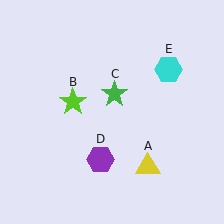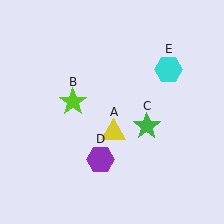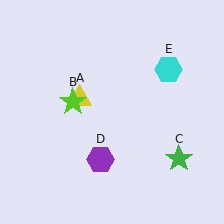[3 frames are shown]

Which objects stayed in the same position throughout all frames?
Lime star (object B) and purple hexagon (object D) and cyan hexagon (object E) remained stationary.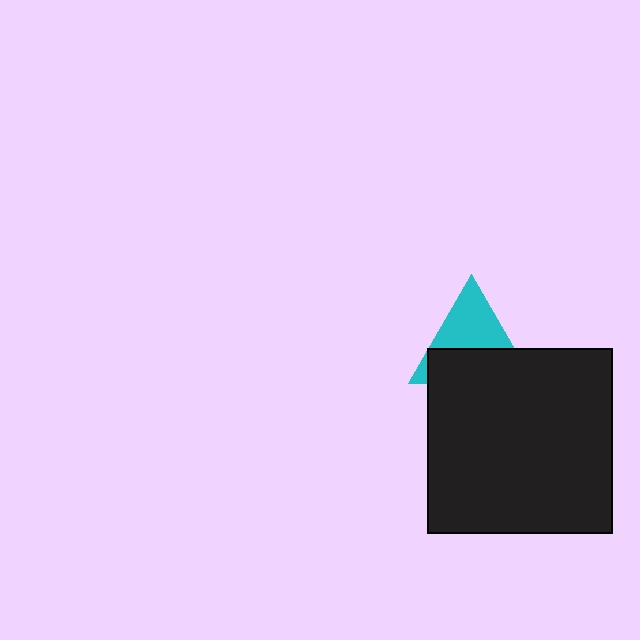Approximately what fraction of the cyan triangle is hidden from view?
Roughly 50% of the cyan triangle is hidden behind the black rectangle.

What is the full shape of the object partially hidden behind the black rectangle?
The partially hidden object is a cyan triangle.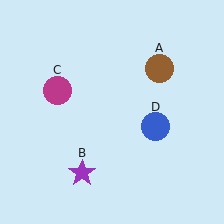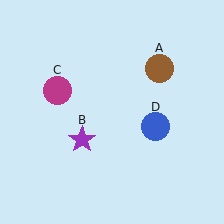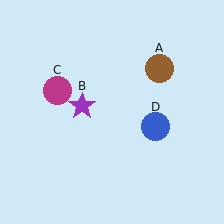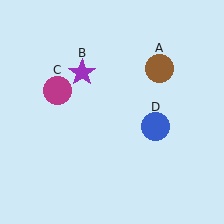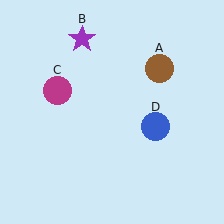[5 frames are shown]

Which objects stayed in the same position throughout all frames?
Brown circle (object A) and magenta circle (object C) and blue circle (object D) remained stationary.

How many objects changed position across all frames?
1 object changed position: purple star (object B).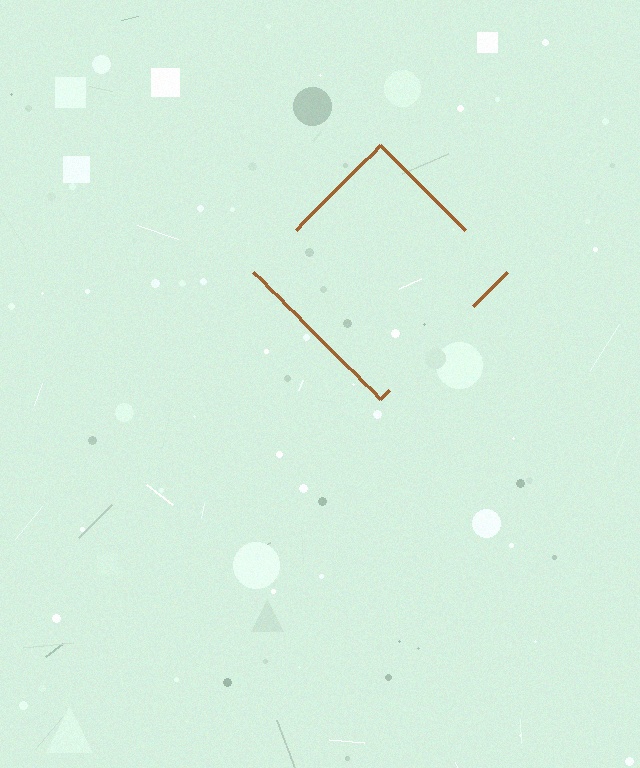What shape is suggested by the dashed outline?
The dashed outline suggests a diamond.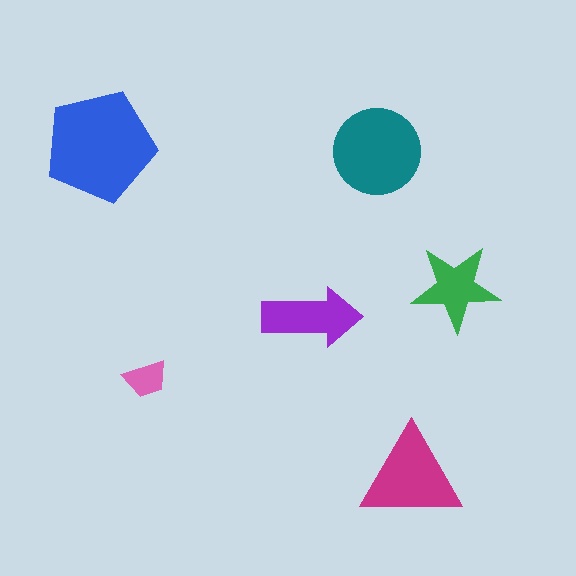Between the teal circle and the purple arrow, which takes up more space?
The teal circle.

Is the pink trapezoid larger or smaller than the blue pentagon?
Smaller.